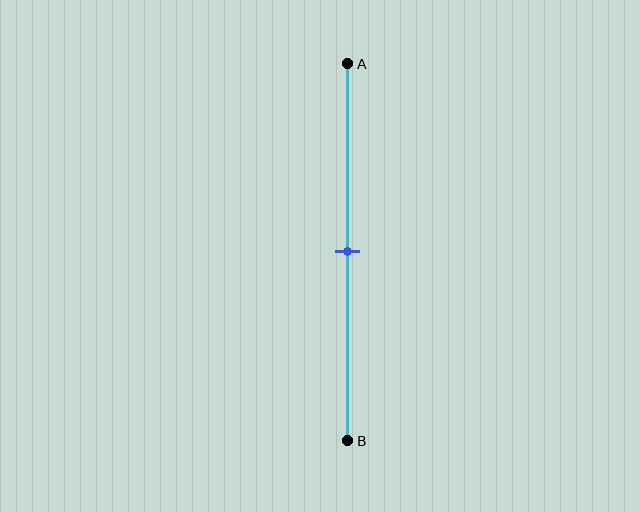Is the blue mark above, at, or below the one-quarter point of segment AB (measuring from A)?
The blue mark is below the one-quarter point of segment AB.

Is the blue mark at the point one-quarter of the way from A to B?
No, the mark is at about 50% from A, not at the 25% one-quarter point.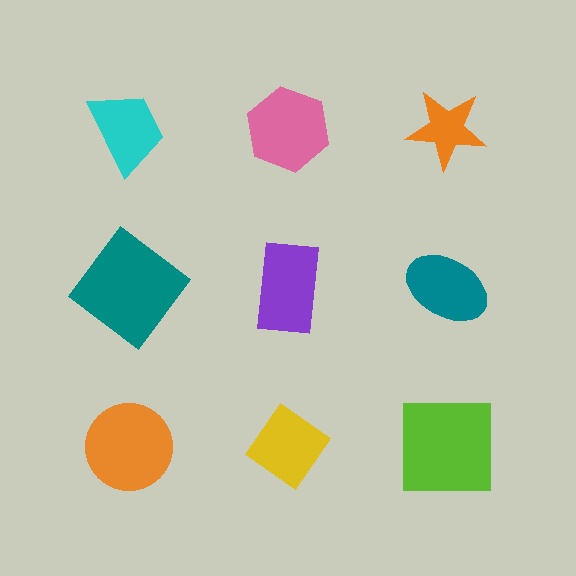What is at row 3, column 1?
An orange circle.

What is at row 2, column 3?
A teal ellipse.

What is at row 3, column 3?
A lime square.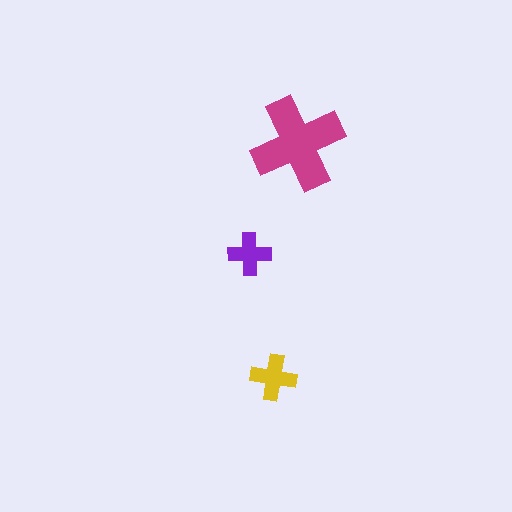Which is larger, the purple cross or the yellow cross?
The yellow one.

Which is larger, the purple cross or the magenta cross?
The magenta one.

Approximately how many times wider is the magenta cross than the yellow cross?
About 2 times wider.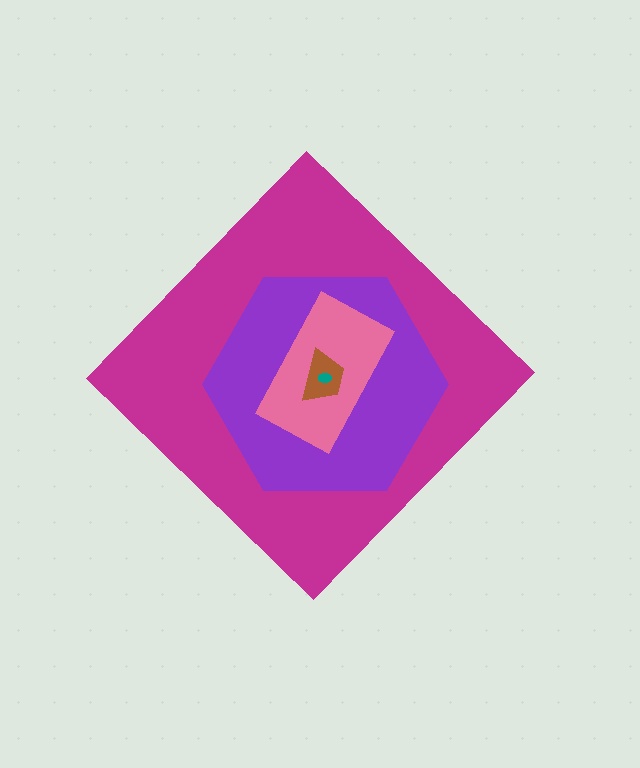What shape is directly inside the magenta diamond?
The purple hexagon.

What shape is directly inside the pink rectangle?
The brown trapezoid.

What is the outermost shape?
The magenta diamond.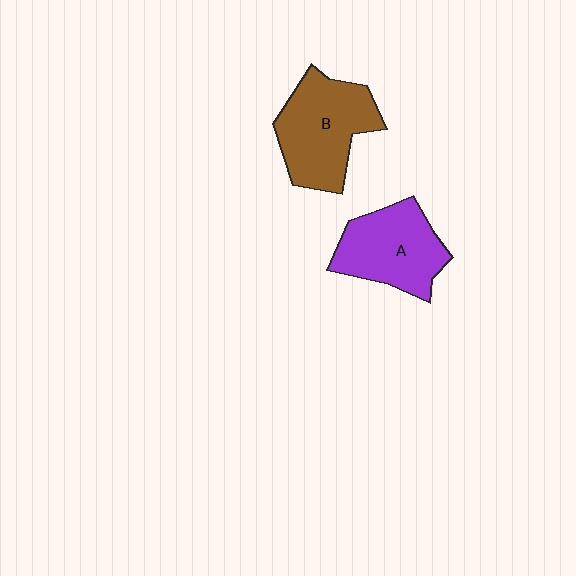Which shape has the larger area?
Shape B (brown).